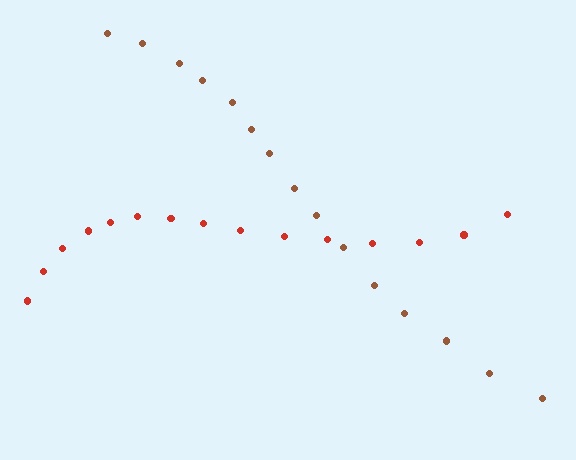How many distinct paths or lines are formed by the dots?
There are 2 distinct paths.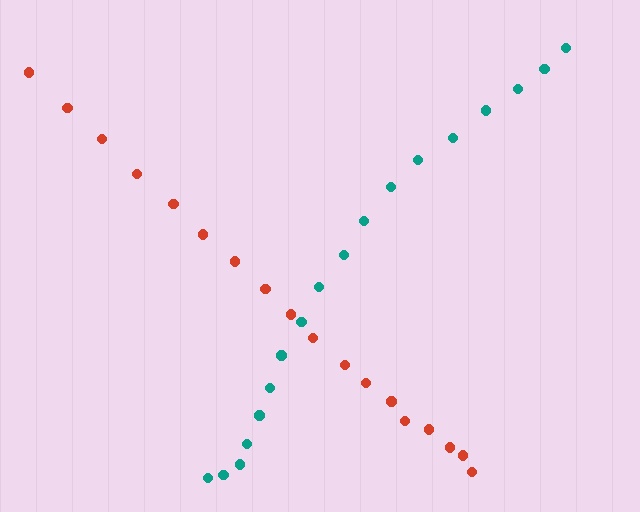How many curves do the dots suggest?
There are 2 distinct paths.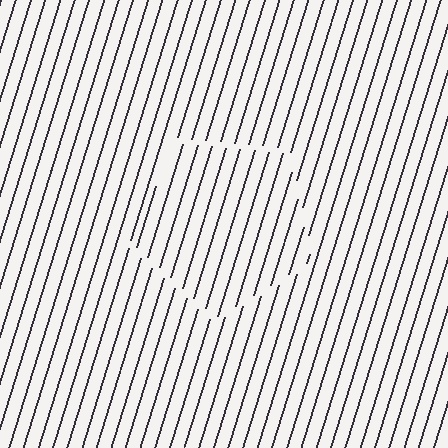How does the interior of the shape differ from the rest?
The interior of the shape contains the same grating, shifted by half a period — the contour is defined by the phase discontinuity where line-ends from the inner and outer gratings abut.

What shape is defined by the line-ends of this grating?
An illusory pentagon. The interior of the shape contains the same grating, shifted by half a period — the contour is defined by the phase discontinuity where line-ends from the inner and outer gratings abut.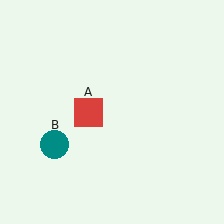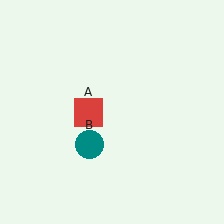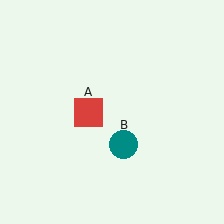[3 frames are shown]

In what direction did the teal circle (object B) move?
The teal circle (object B) moved right.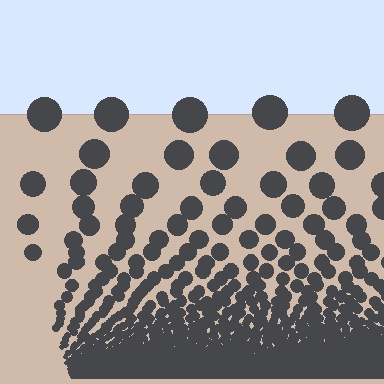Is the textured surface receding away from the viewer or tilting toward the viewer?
The surface appears to tilt toward the viewer. Texture elements get larger and sparser toward the top.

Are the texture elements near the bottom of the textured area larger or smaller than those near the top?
Smaller. The gradient is inverted — elements near the bottom are smaller and denser.